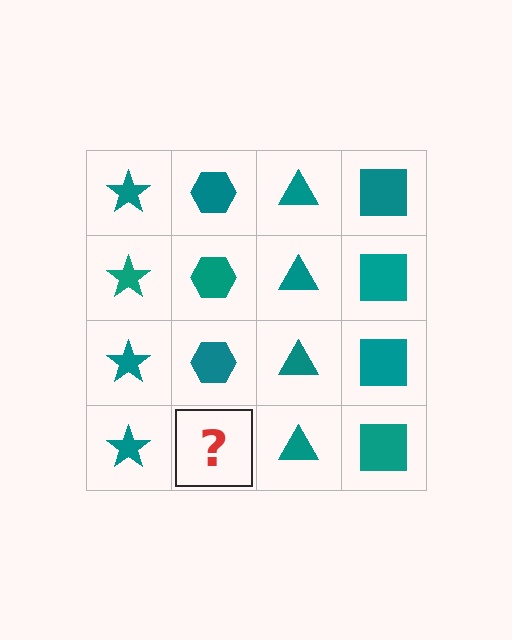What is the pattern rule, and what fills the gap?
The rule is that each column has a consistent shape. The gap should be filled with a teal hexagon.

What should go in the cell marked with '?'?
The missing cell should contain a teal hexagon.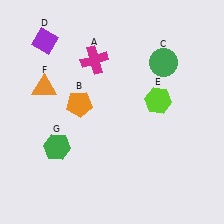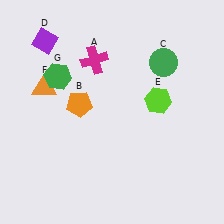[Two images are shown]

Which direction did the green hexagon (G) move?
The green hexagon (G) moved up.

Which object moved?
The green hexagon (G) moved up.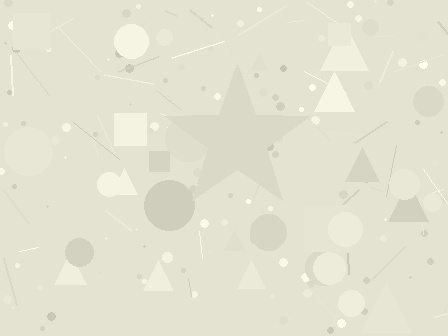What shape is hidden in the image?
A star is hidden in the image.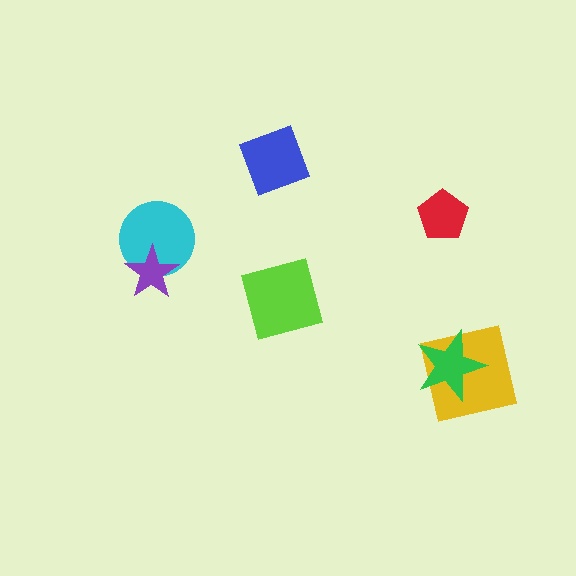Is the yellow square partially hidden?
Yes, it is partially covered by another shape.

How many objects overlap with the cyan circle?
1 object overlaps with the cyan circle.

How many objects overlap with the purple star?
1 object overlaps with the purple star.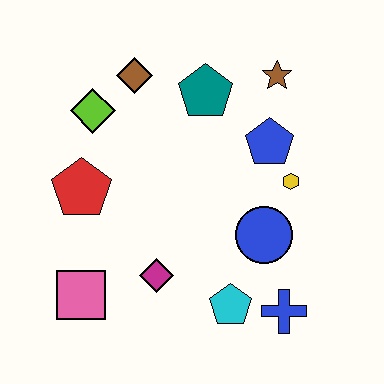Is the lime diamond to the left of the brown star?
Yes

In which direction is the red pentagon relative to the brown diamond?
The red pentagon is below the brown diamond.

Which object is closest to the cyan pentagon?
The blue cross is closest to the cyan pentagon.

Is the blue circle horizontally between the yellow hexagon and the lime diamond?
Yes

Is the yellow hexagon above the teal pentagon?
No